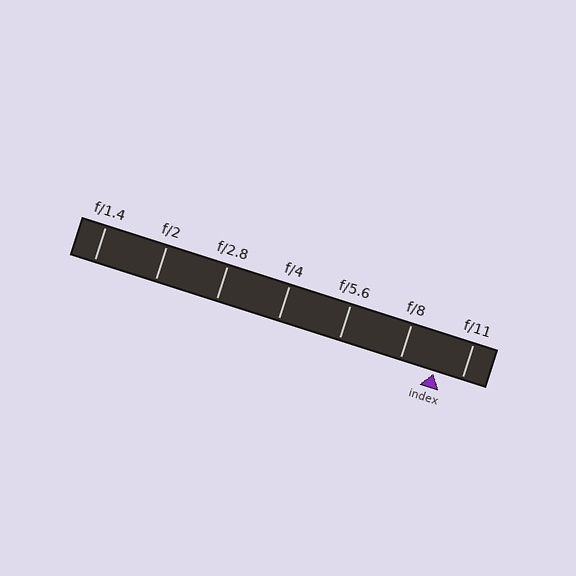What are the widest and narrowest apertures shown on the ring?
The widest aperture shown is f/1.4 and the narrowest is f/11.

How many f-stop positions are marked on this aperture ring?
There are 7 f-stop positions marked.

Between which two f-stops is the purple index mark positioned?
The index mark is between f/8 and f/11.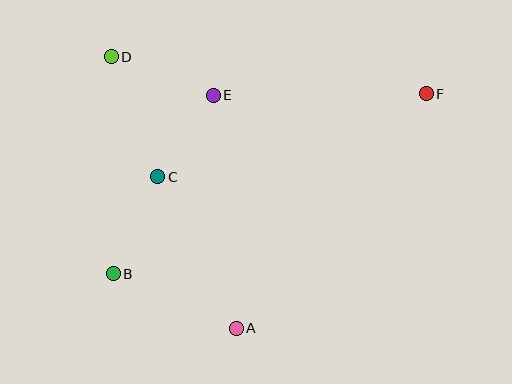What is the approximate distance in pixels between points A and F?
The distance between A and F is approximately 302 pixels.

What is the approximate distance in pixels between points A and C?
The distance between A and C is approximately 171 pixels.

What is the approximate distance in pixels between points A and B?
The distance between A and B is approximately 134 pixels.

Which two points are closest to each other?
Points C and E are closest to each other.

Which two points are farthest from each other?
Points B and F are farthest from each other.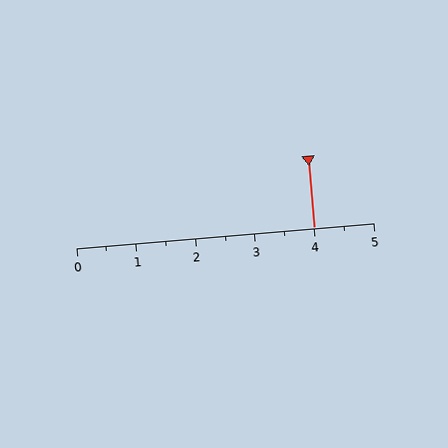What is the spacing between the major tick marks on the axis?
The major ticks are spaced 1 apart.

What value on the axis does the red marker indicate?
The marker indicates approximately 4.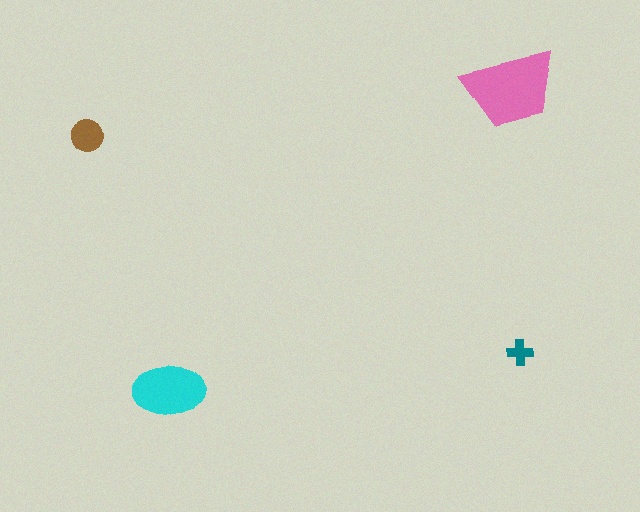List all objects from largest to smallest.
The pink trapezoid, the cyan ellipse, the brown circle, the teal cross.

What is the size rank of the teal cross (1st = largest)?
4th.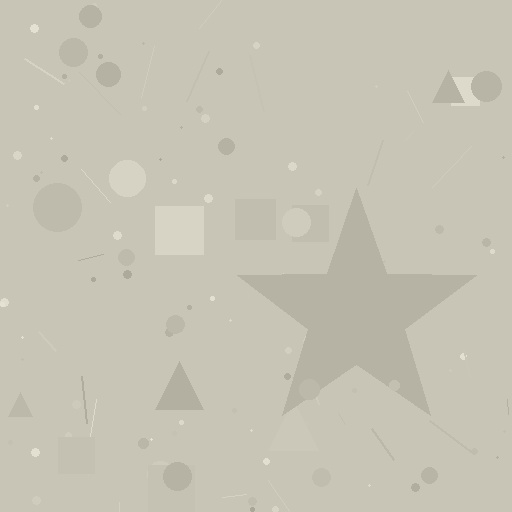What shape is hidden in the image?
A star is hidden in the image.